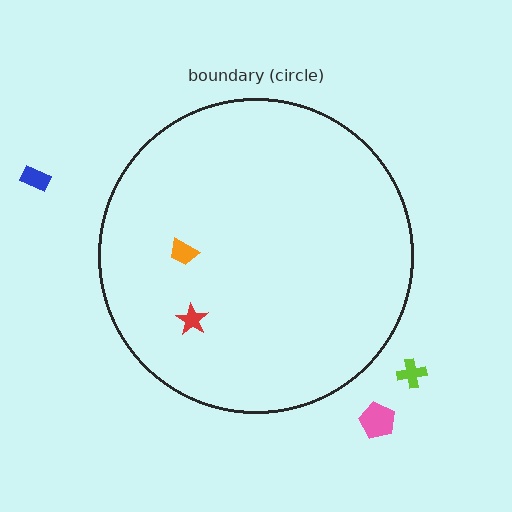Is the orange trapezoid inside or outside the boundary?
Inside.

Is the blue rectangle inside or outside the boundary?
Outside.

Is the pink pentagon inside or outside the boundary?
Outside.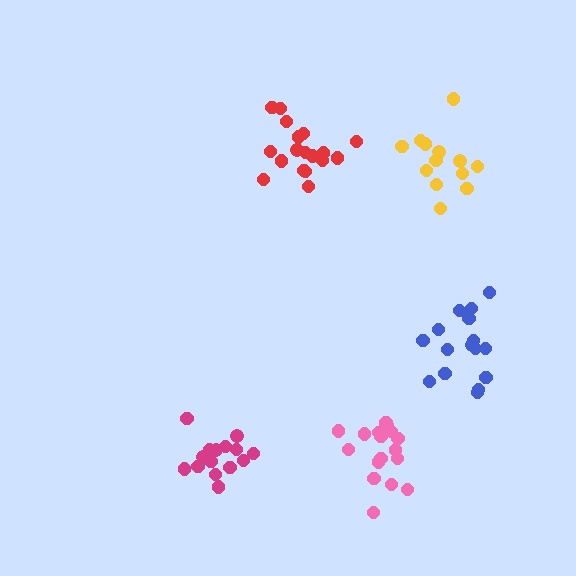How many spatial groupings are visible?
There are 5 spatial groupings.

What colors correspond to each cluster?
The clusters are colored: magenta, yellow, pink, red, blue.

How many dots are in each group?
Group 1: 15 dots, Group 2: 13 dots, Group 3: 18 dots, Group 4: 18 dots, Group 5: 17 dots (81 total).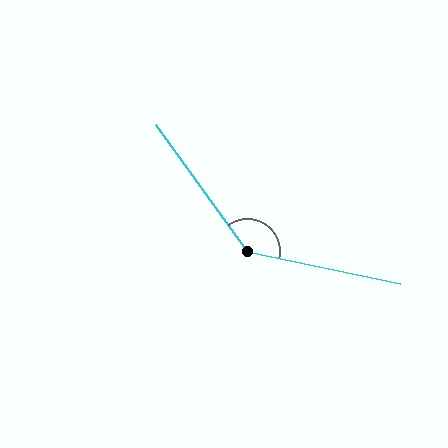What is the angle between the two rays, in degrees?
Approximately 138 degrees.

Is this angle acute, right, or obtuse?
It is obtuse.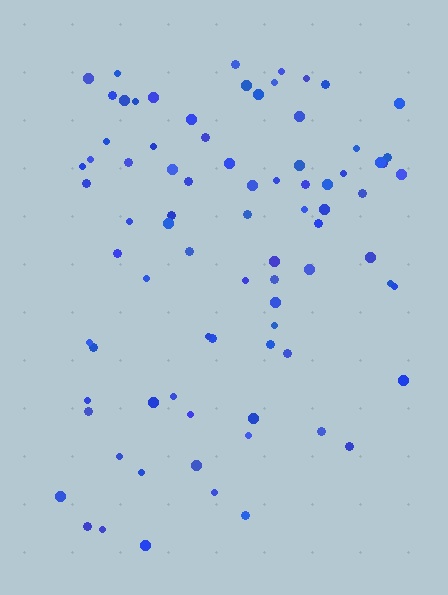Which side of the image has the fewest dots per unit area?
The bottom.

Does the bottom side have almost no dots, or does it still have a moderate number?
Still a moderate number, just noticeably fewer than the top.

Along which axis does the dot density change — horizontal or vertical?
Vertical.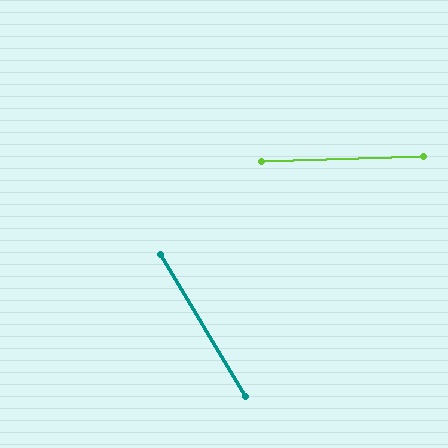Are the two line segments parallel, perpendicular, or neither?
Neither parallel nor perpendicular — they differ by about 61°.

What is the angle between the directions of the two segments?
Approximately 61 degrees.